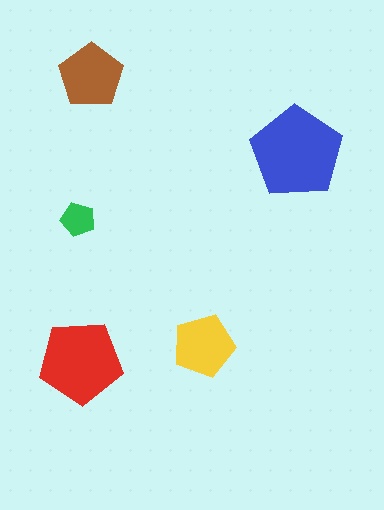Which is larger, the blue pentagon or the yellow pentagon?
The blue one.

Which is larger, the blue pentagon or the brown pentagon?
The blue one.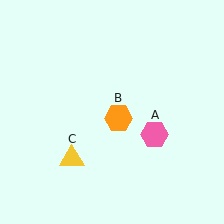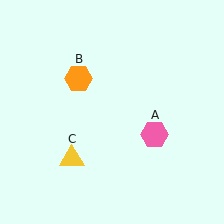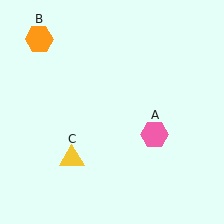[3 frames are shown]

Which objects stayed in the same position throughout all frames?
Pink hexagon (object A) and yellow triangle (object C) remained stationary.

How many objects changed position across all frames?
1 object changed position: orange hexagon (object B).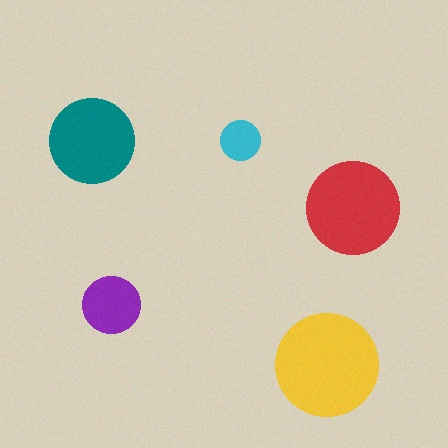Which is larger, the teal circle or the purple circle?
The teal one.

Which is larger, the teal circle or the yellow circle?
The yellow one.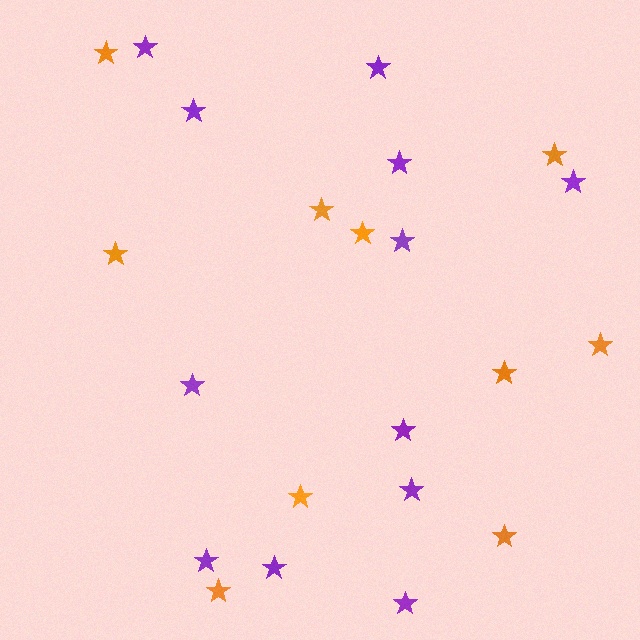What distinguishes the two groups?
There are 2 groups: one group of orange stars (10) and one group of purple stars (12).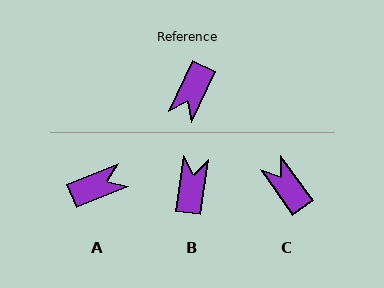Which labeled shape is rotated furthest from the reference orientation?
B, about 164 degrees away.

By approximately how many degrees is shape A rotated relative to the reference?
Approximately 138 degrees counter-clockwise.